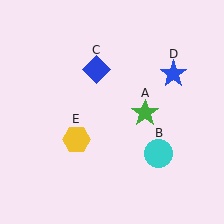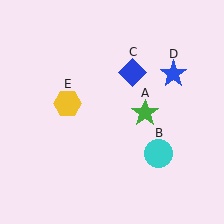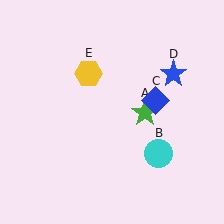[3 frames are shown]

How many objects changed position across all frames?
2 objects changed position: blue diamond (object C), yellow hexagon (object E).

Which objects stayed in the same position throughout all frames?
Green star (object A) and cyan circle (object B) and blue star (object D) remained stationary.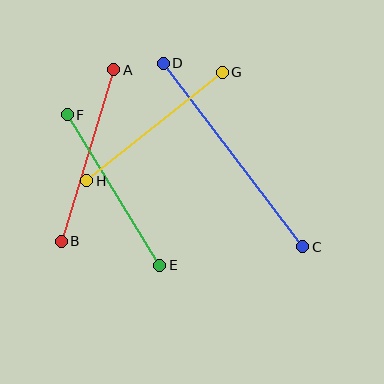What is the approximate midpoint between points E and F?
The midpoint is at approximately (114, 190) pixels.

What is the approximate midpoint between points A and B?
The midpoint is at approximately (88, 156) pixels.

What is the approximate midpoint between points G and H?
The midpoint is at approximately (154, 126) pixels.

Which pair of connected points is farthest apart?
Points C and D are farthest apart.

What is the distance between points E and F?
The distance is approximately 176 pixels.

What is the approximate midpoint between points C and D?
The midpoint is at approximately (233, 155) pixels.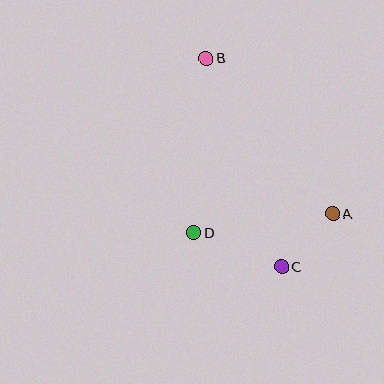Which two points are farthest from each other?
Points B and C are farthest from each other.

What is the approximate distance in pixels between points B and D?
The distance between B and D is approximately 174 pixels.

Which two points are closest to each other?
Points A and C are closest to each other.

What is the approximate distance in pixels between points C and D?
The distance between C and D is approximately 95 pixels.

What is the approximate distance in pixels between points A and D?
The distance between A and D is approximately 141 pixels.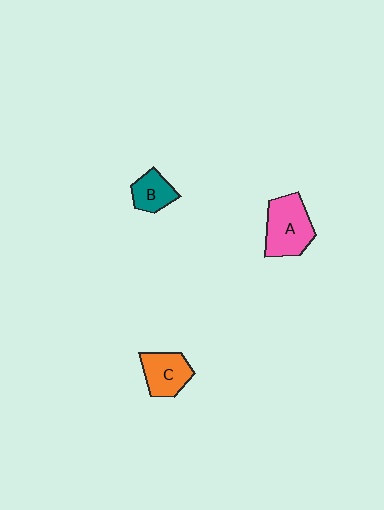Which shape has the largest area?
Shape A (pink).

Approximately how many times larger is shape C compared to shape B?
Approximately 1.3 times.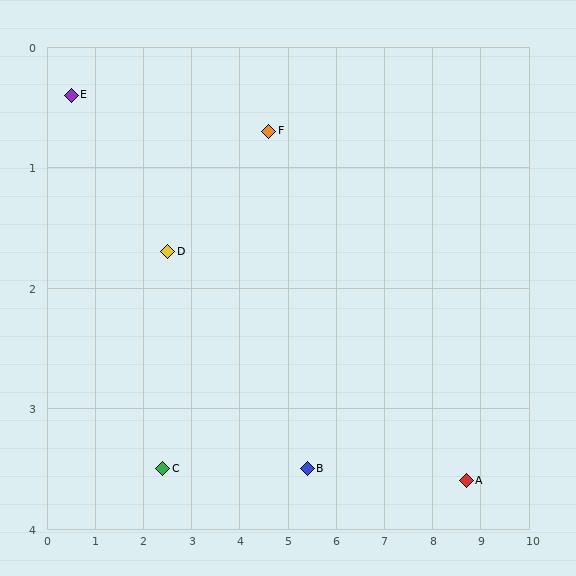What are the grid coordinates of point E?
Point E is at approximately (0.5, 0.4).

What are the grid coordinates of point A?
Point A is at approximately (8.7, 3.6).